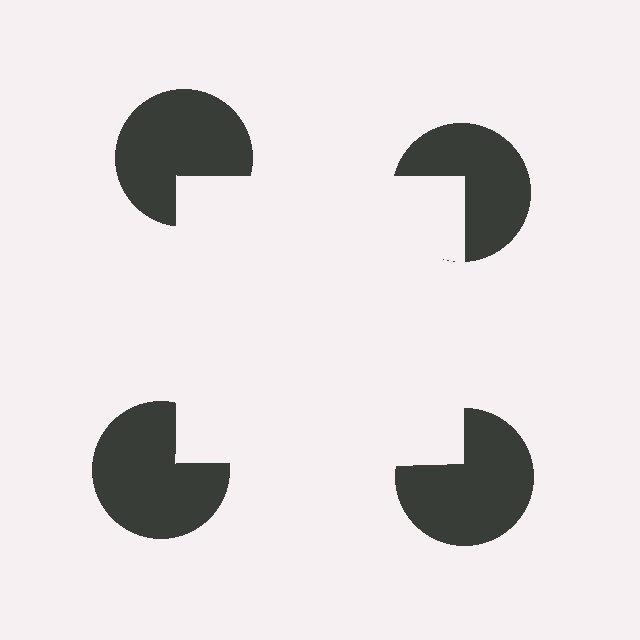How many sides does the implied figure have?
4 sides.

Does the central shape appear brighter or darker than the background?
It typically appears slightly brighter than the background, even though no actual brightness change is drawn.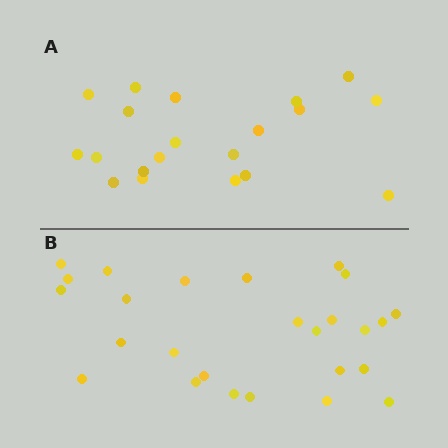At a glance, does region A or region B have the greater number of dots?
Region B (the bottom region) has more dots.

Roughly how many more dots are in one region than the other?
Region B has about 6 more dots than region A.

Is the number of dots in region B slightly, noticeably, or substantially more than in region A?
Region B has noticeably more, but not dramatically so. The ratio is roughly 1.3 to 1.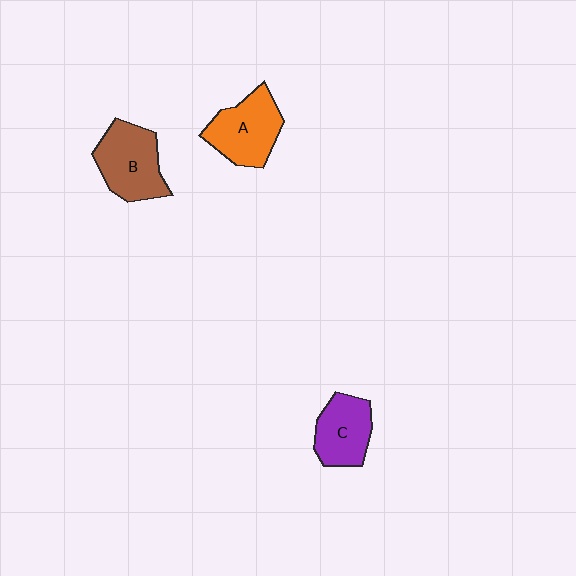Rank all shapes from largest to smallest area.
From largest to smallest: B (brown), A (orange), C (purple).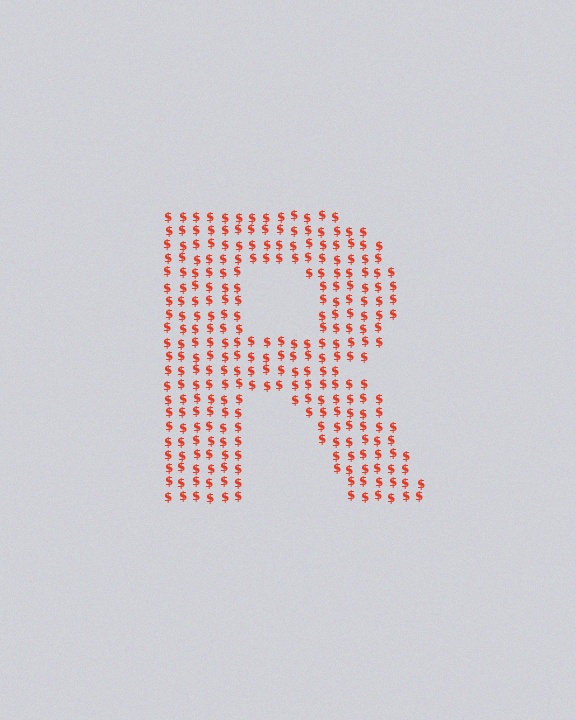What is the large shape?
The large shape is the letter R.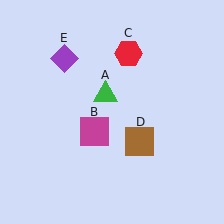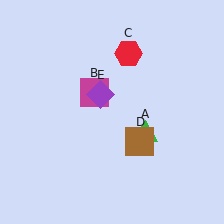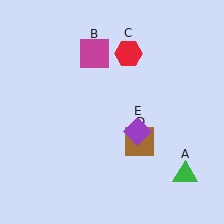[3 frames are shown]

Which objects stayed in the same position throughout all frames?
Red hexagon (object C) and brown square (object D) remained stationary.